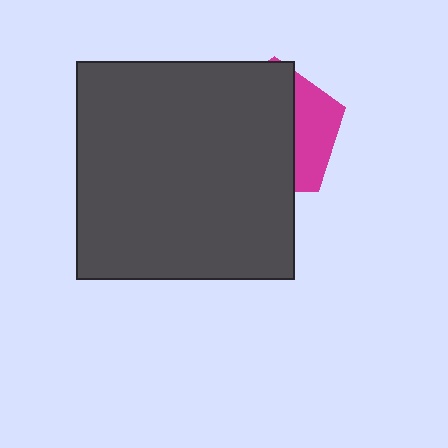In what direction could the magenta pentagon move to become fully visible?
The magenta pentagon could move right. That would shift it out from behind the dark gray square entirely.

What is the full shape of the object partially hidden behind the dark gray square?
The partially hidden object is a magenta pentagon.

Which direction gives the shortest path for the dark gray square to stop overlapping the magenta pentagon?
Moving left gives the shortest separation.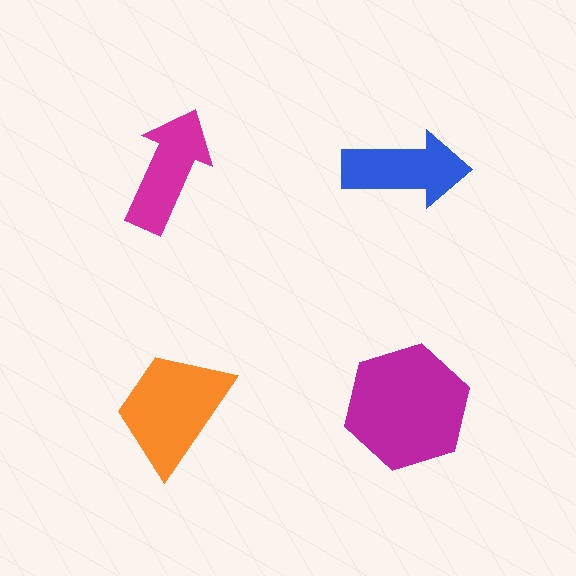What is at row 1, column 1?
A magenta arrow.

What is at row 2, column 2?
A magenta hexagon.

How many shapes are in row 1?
2 shapes.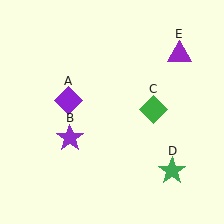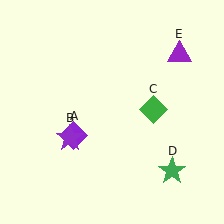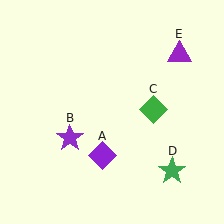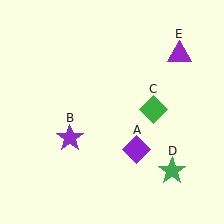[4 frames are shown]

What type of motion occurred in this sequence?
The purple diamond (object A) rotated counterclockwise around the center of the scene.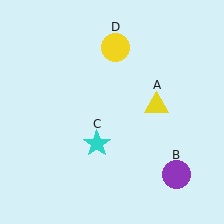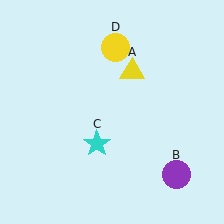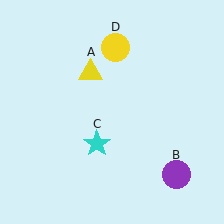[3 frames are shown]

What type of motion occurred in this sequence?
The yellow triangle (object A) rotated counterclockwise around the center of the scene.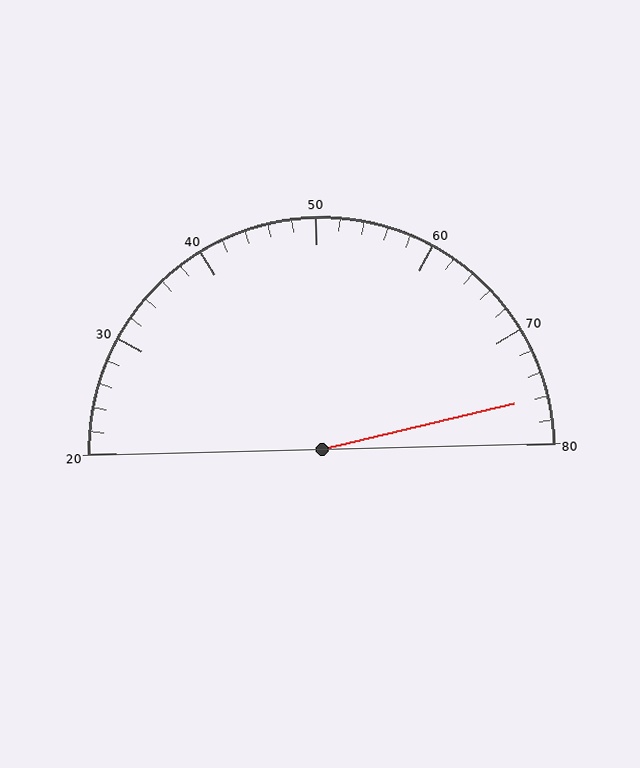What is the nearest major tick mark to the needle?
The nearest major tick mark is 80.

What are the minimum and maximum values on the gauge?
The gauge ranges from 20 to 80.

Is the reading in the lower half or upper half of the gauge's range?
The reading is in the upper half of the range (20 to 80).